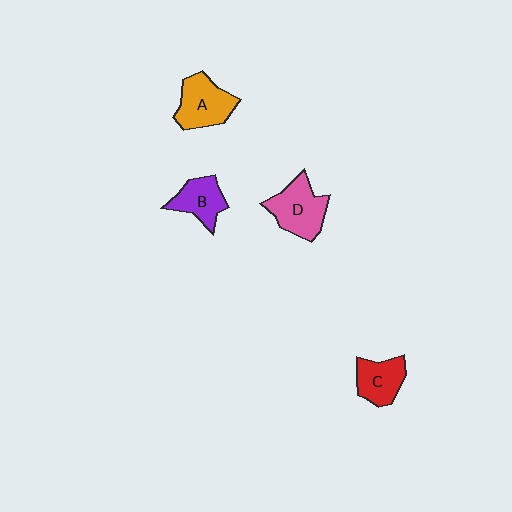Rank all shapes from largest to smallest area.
From largest to smallest: D (pink), A (orange), C (red), B (purple).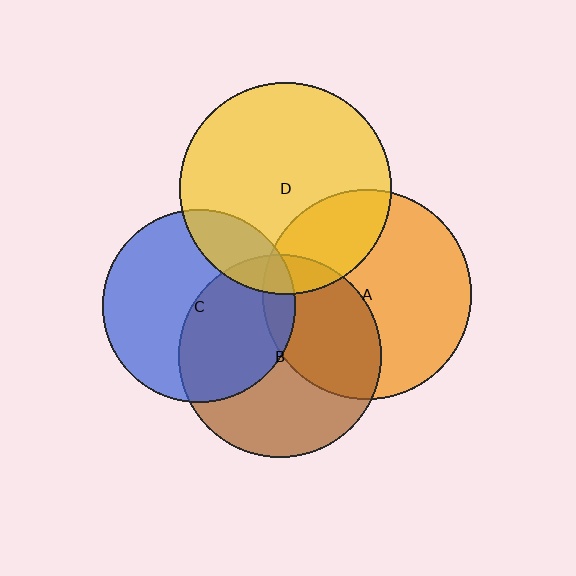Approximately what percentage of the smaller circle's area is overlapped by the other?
Approximately 20%.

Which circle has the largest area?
Circle D (yellow).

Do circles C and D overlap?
Yes.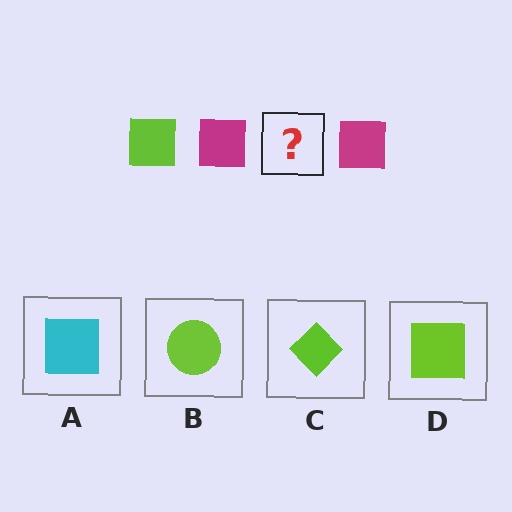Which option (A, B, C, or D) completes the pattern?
D.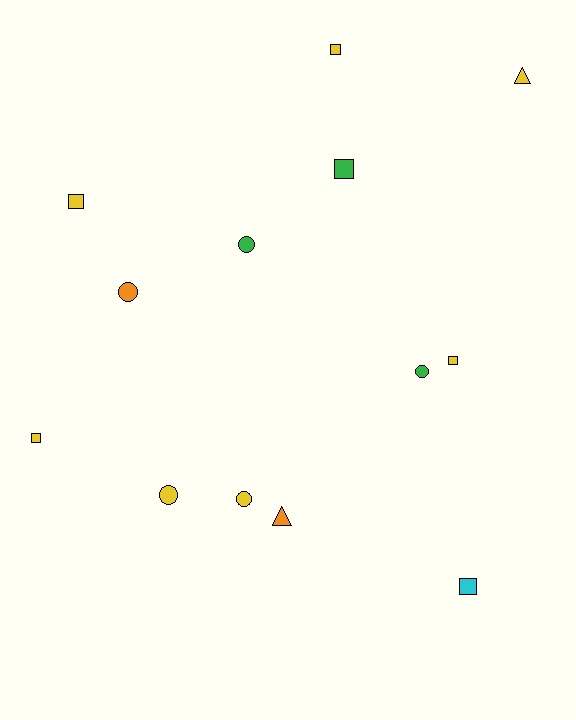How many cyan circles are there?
There are no cyan circles.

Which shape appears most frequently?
Square, with 6 objects.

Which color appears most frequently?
Yellow, with 7 objects.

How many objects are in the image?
There are 13 objects.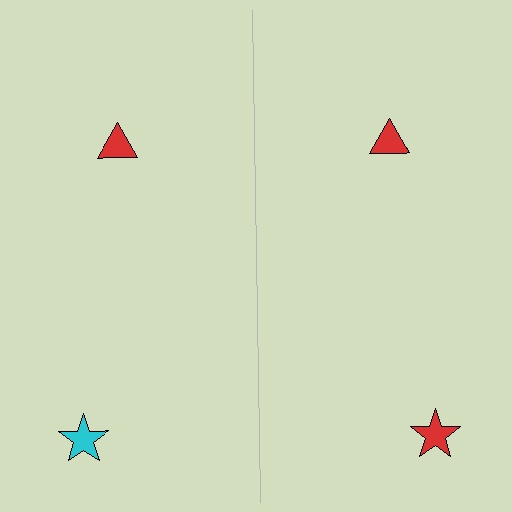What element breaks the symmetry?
The red star on the right side breaks the symmetry — its mirror counterpart is cyan.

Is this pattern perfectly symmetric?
No, the pattern is not perfectly symmetric. The red star on the right side breaks the symmetry — its mirror counterpart is cyan.